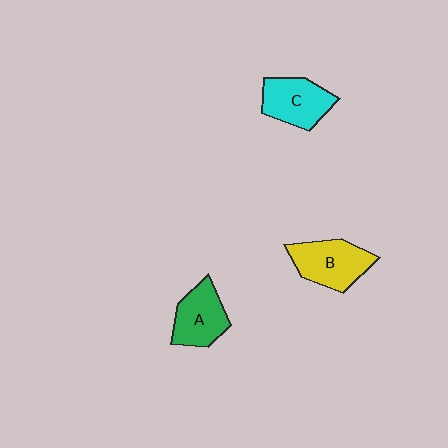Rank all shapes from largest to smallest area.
From largest to smallest: B (yellow), C (cyan), A (green).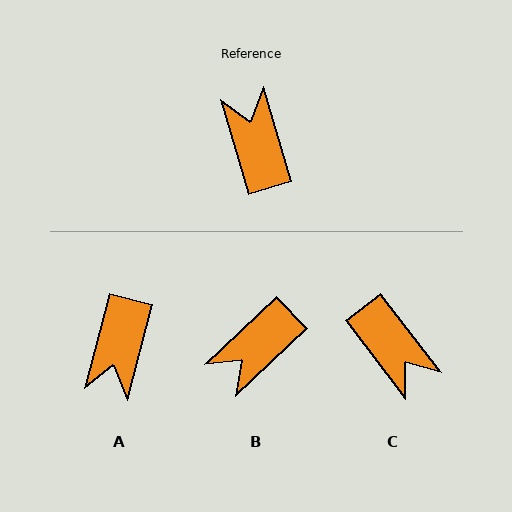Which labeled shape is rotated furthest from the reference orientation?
C, about 159 degrees away.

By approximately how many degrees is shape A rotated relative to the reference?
Approximately 148 degrees counter-clockwise.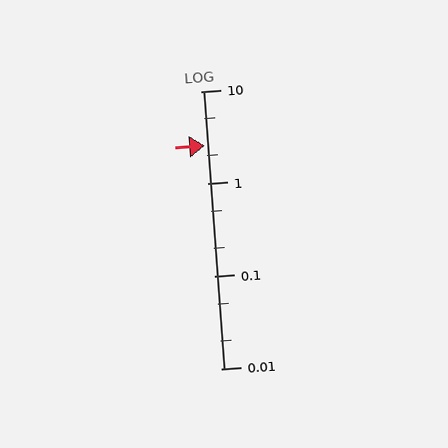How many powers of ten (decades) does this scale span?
The scale spans 3 decades, from 0.01 to 10.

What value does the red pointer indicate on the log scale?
The pointer indicates approximately 2.6.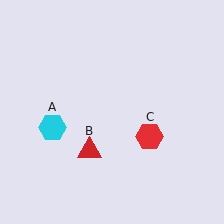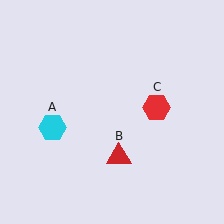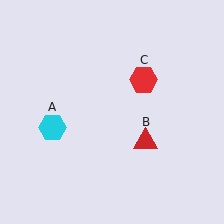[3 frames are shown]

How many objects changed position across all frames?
2 objects changed position: red triangle (object B), red hexagon (object C).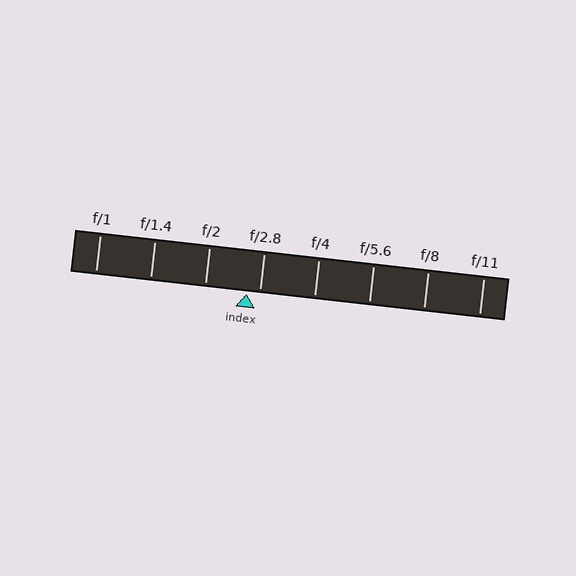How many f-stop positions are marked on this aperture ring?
There are 8 f-stop positions marked.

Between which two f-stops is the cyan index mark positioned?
The index mark is between f/2 and f/2.8.